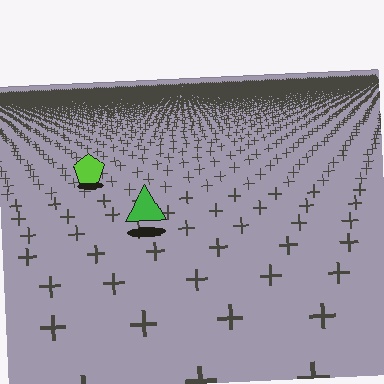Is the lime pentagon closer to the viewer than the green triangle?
No. The green triangle is closer — you can tell from the texture gradient: the ground texture is coarser near it.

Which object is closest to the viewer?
The green triangle is closest. The texture marks near it are larger and more spread out.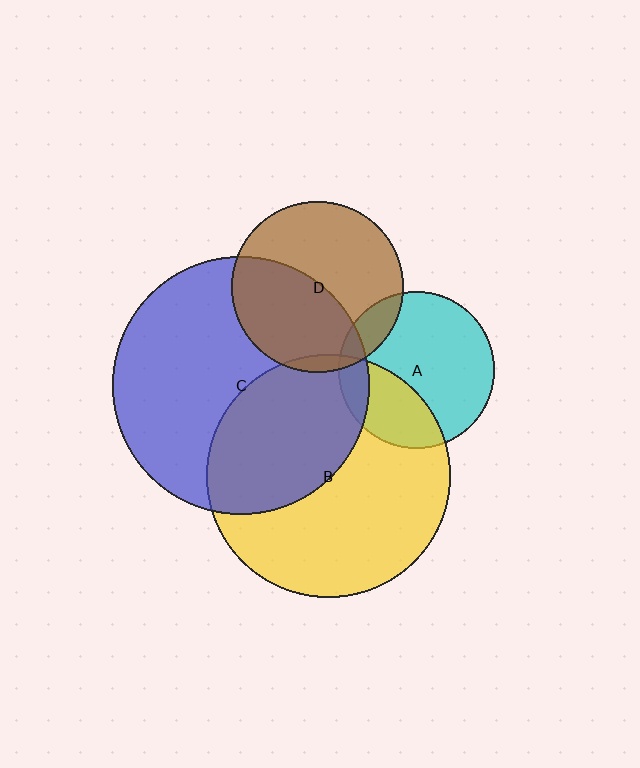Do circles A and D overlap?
Yes.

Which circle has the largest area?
Circle C (blue).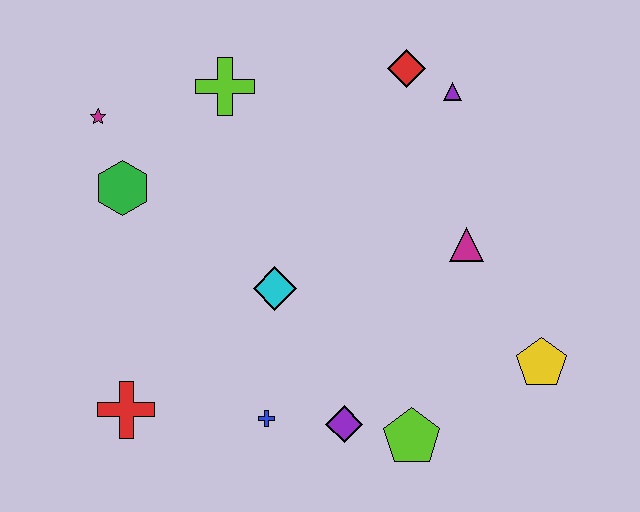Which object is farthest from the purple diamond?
The magenta star is farthest from the purple diamond.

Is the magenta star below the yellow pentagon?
No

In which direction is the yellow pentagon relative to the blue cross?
The yellow pentagon is to the right of the blue cross.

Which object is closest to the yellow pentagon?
The magenta triangle is closest to the yellow pentagon.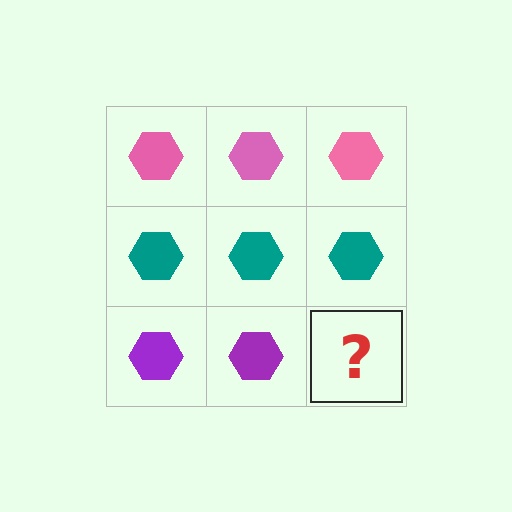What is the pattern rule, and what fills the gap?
The rule is that each row has a consistent color. The gap should be filled with a purple hexagon.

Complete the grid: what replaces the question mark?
The question mark should be replaced with a purple hexagon.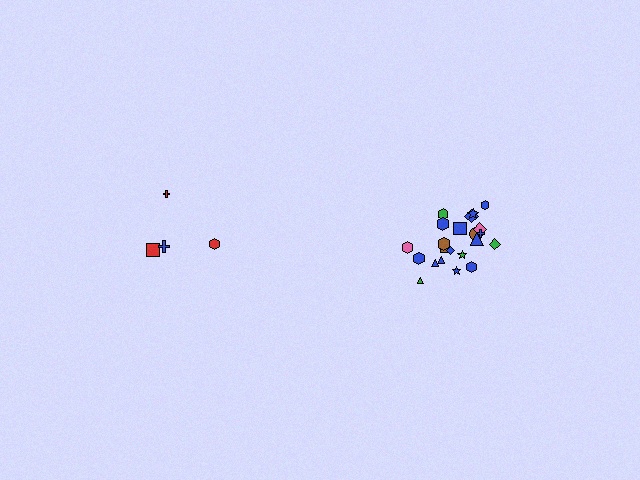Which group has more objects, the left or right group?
The right group.